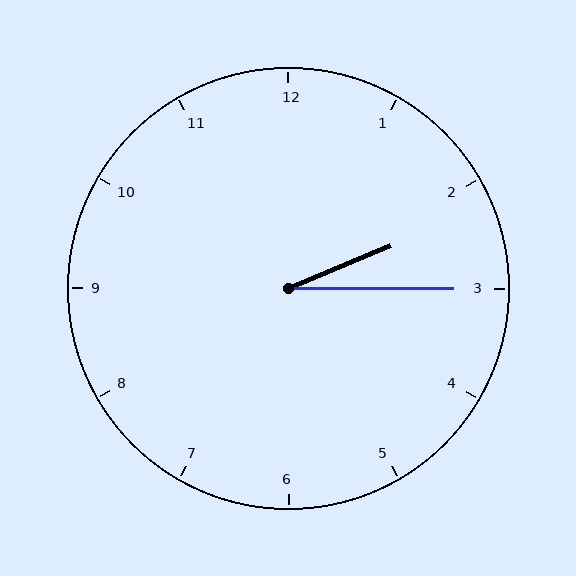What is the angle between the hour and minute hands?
Approximately 22 degrees.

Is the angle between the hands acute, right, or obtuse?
It is acute.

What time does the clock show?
2:15.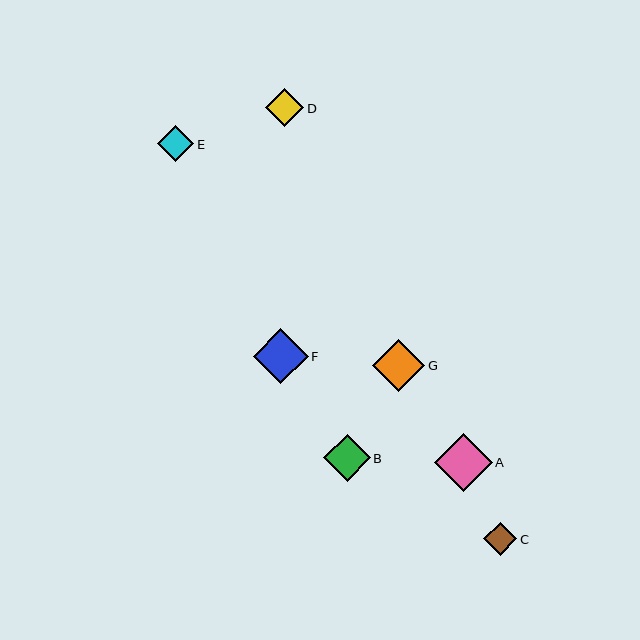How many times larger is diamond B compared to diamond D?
Diamond B is approximately 1.2 times the size of diamond D.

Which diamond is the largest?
Diamond A is the largest with a size of approximately 58 pixels.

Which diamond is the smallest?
Diamond C is the smallest with a size of approximately 33 pixels.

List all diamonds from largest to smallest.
From largest to smallest: A, F, G, B, D, E, C.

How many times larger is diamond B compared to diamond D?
Diamond B is approximately 1.2 times the size of diamond D.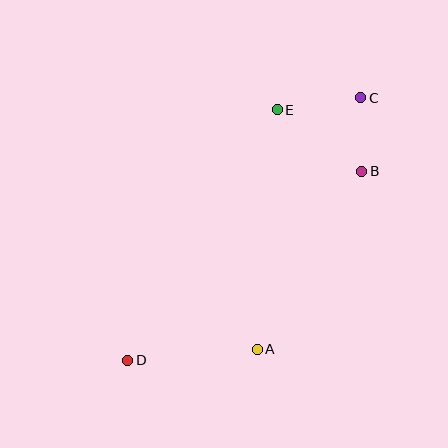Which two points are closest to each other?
Points B and C are closest to each other.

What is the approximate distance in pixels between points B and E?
The distance between B and E is approximately 105 pixels.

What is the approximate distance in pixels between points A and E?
The distance between A and E is approximately 241 pixels.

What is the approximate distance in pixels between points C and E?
The distance between C and E is approximately 84 pixels.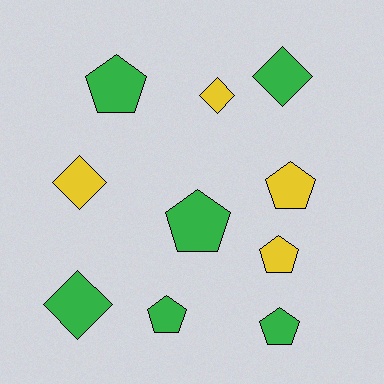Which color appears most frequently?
Green, with 6 objects.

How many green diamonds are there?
There are 2 green diamonds.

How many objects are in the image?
There are 10 objects.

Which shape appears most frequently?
Pentagon, with 6 objects.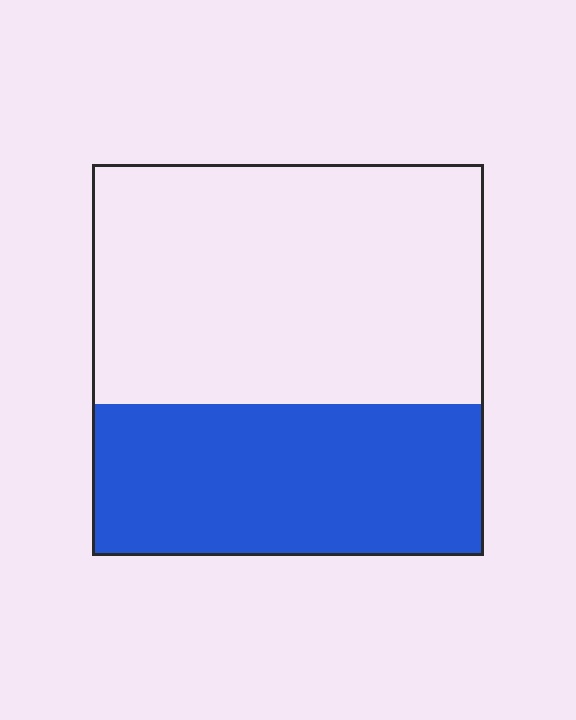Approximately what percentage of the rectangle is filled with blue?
Approximately 40%.